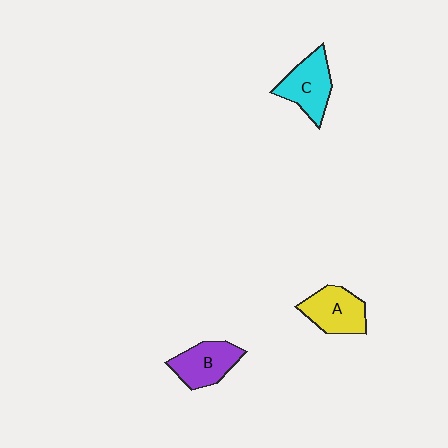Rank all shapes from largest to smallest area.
From largest to smallest: C (cyan), A (yellow), B (purple).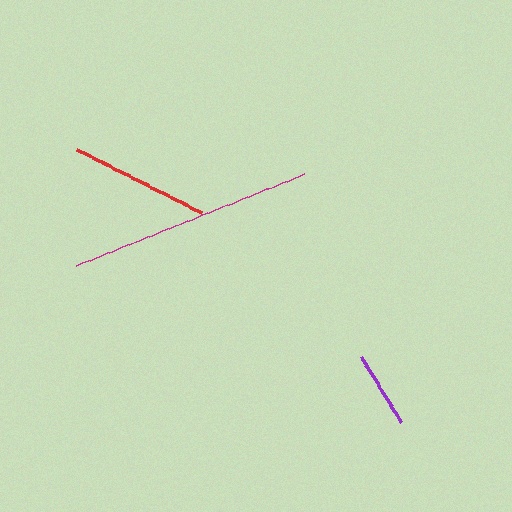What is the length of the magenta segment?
The magenta segment is approximately 246 pixels long.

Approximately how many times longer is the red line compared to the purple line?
The red line is approximately 1.8 times the length of the purple line.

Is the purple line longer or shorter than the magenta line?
The magenta line is longer than the purple line.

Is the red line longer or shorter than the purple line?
The red line is longer than the purple line.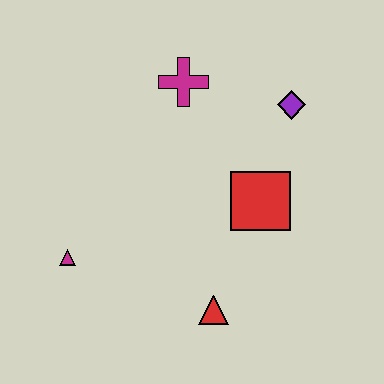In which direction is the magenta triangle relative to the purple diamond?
The magenta triangle is to the left of the purple diamond.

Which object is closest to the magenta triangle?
The red triangle is closest to the magenta triangle.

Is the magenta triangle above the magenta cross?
No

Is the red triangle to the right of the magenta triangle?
Yes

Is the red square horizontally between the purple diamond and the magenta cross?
Yes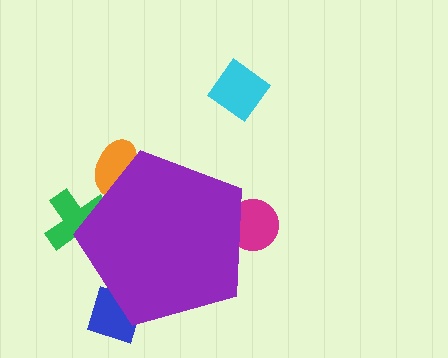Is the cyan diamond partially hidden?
No, the cyan diamond is fully visible.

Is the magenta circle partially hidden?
Yes, the magenta circle is partially hidden behind the purple pentagon.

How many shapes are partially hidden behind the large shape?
4 shapes are partially hidden.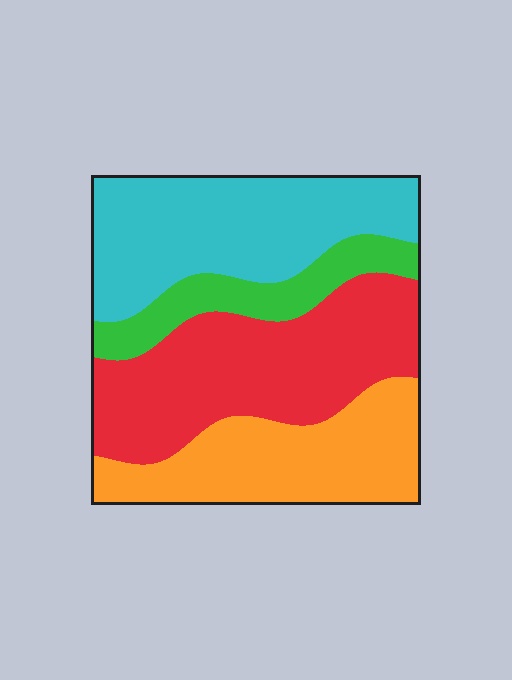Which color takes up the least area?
Green, at roughly 10%.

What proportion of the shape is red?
Red covers 33% of the shape.